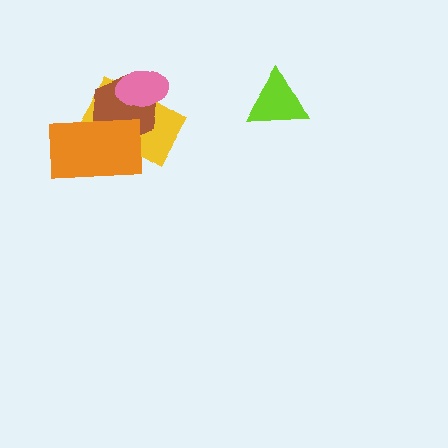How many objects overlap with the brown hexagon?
3 objects overlap with the brown hexagon.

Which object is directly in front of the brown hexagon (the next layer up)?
The orange rectangle is directly in front of the brown hexagon.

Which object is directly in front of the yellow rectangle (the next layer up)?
The brown hexagon is directly in front of the yellow rectangle.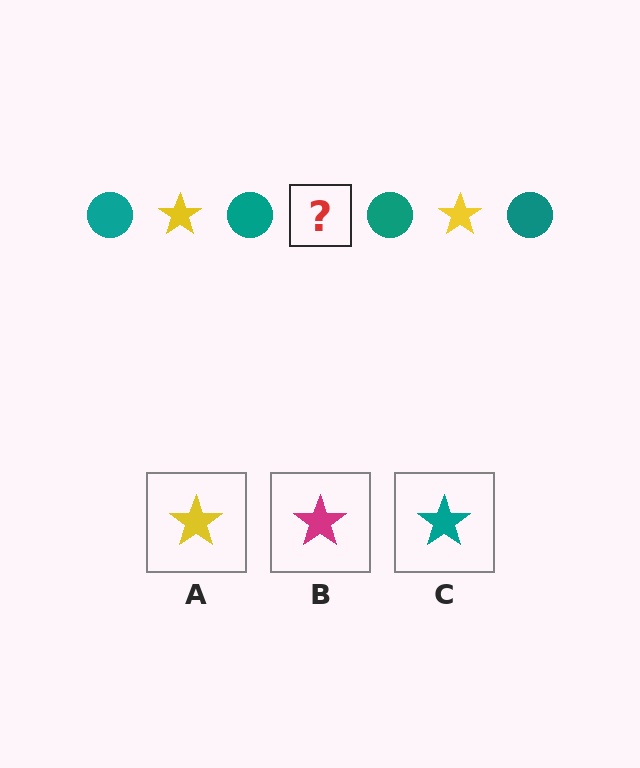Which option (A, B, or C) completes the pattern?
A.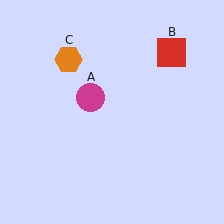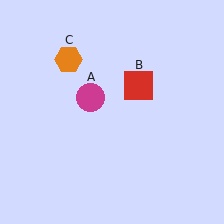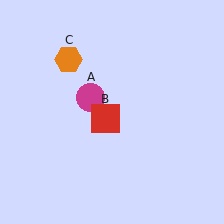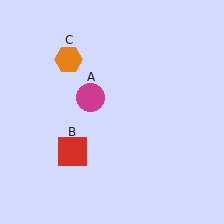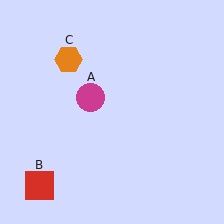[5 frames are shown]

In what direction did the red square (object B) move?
The red square (object B) moved down and to the left.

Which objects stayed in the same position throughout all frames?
Magenta circle (object A) and orange hexagon (object C) remained stationary.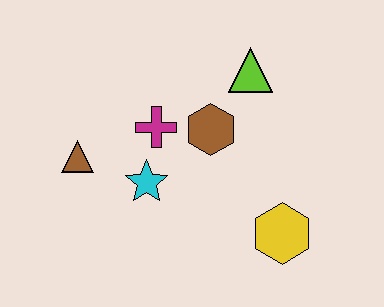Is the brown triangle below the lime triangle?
Yes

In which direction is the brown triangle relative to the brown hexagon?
The brown triangle is to the left of the brown hexagon.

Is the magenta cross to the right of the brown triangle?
Yes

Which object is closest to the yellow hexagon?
The brown hexagon is closest to the yellow hexagon.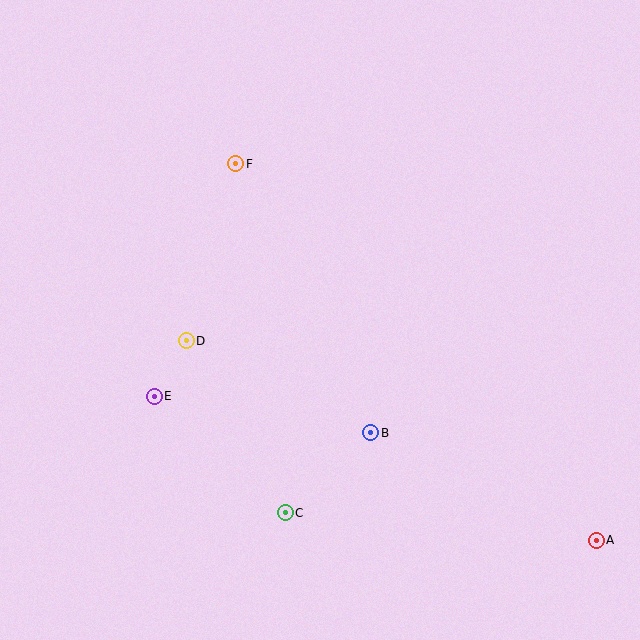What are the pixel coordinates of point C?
Point C is at (285, 513).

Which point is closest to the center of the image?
Point B at (371, 433) is closest to the center.